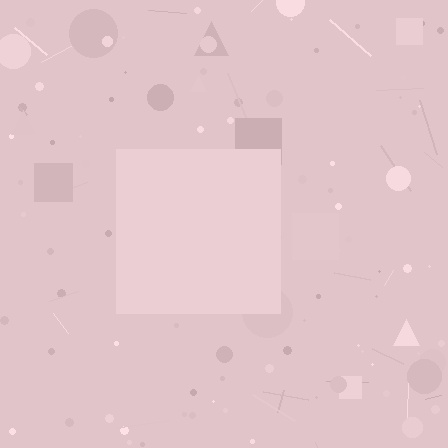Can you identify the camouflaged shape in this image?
The camouflaged shape is a square.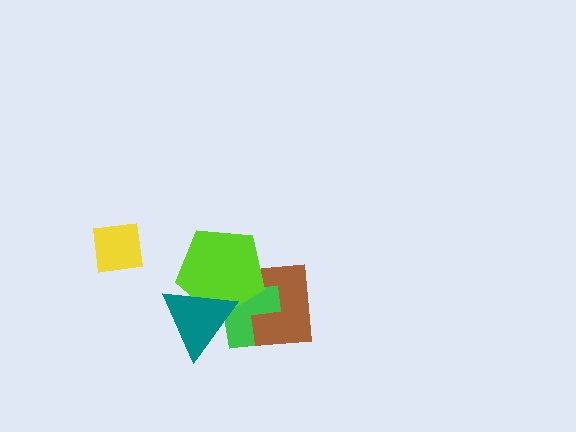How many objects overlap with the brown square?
3 objects overlap with the brown square.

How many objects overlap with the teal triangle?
3 objects overlap with the teal triangle.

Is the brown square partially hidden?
Yes, it is partially covered by another shape.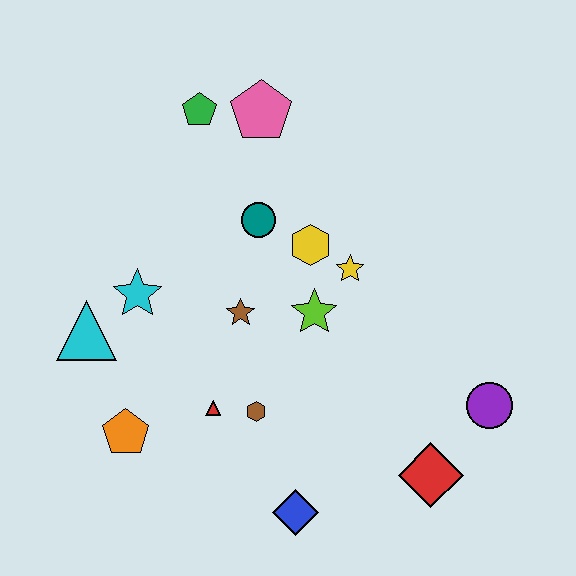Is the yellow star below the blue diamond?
No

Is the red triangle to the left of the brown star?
Yes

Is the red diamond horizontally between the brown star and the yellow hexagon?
No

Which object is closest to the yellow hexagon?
The yellow star is closest to the yellow hexagon.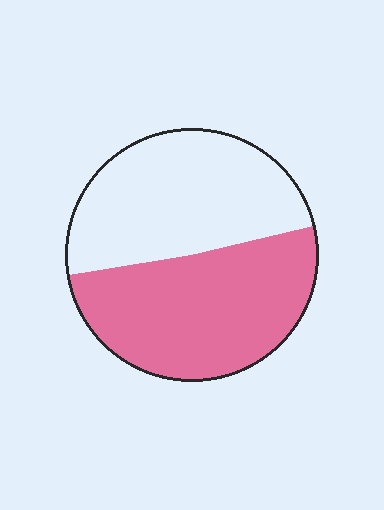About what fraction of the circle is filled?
About one half (1/2).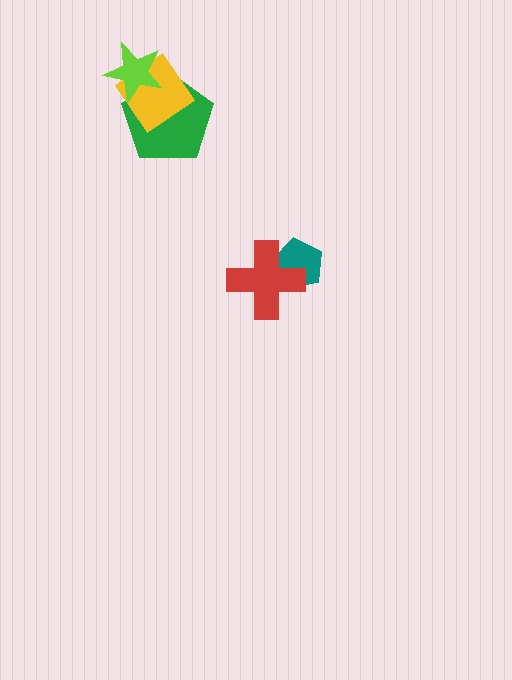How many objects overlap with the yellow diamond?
2 objects overlap with the yellow diamond.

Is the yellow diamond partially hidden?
Yes, it is partially covered by another shape.